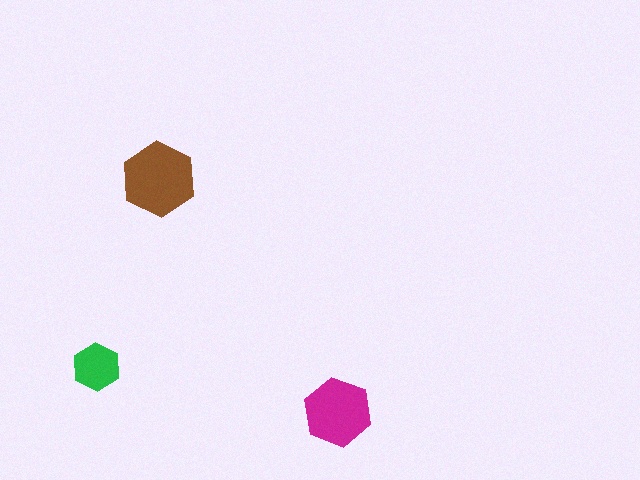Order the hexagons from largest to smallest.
the brown one, the magenta one, the green one.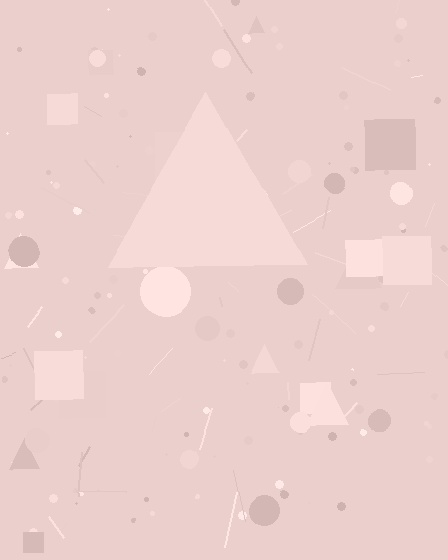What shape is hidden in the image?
A triangle is hidden in the image.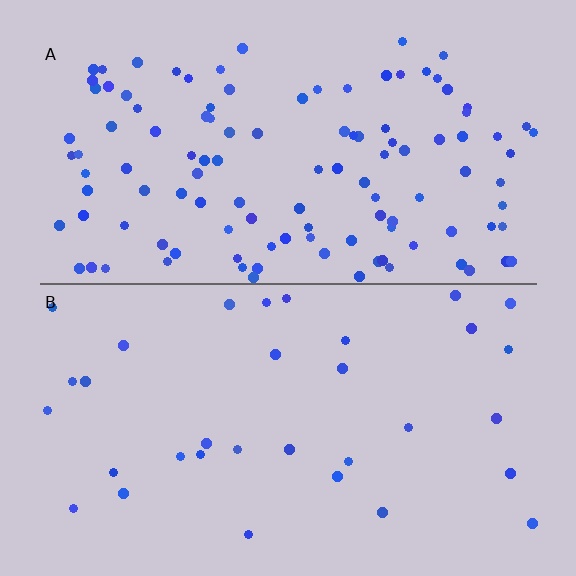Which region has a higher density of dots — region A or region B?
A (the top).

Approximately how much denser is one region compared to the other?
Approximately 3.5× — region A over region B.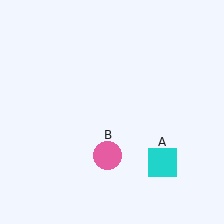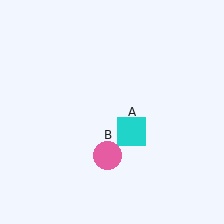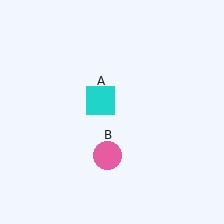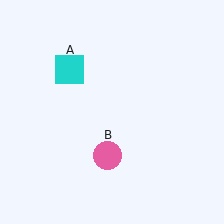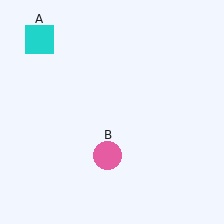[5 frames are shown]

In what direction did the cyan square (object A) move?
The cyan square (object A) moved up and to the left.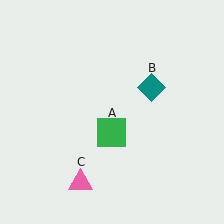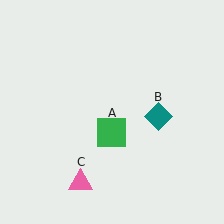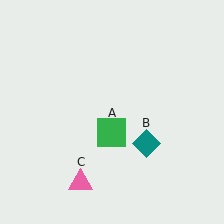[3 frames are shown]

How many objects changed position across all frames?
1 object changed position: teal diamond (object B).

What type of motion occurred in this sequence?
The teal diamond (object B) rotated clockwise around the center of the scene.